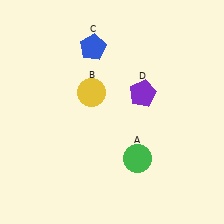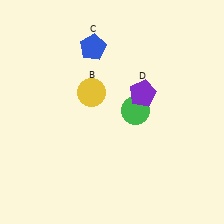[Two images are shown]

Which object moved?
The green circle (A) moved up.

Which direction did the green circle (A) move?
The green circle (A) moved up.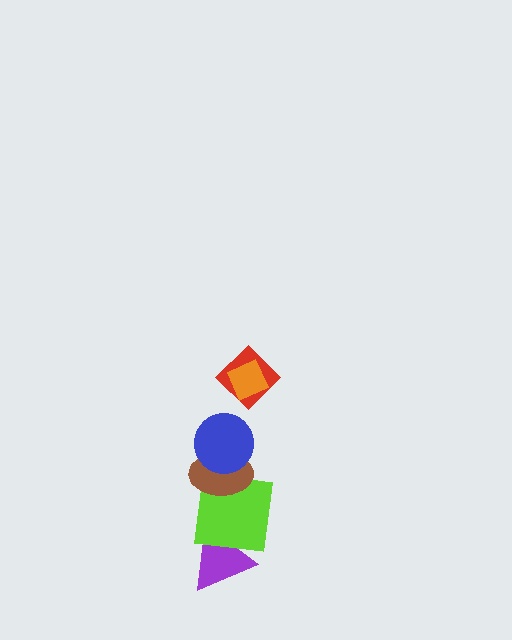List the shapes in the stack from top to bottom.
From top to bottom: the orange diamond, the red diamond, the blue circle, the brown ellipse, the lime square, the purple triangle.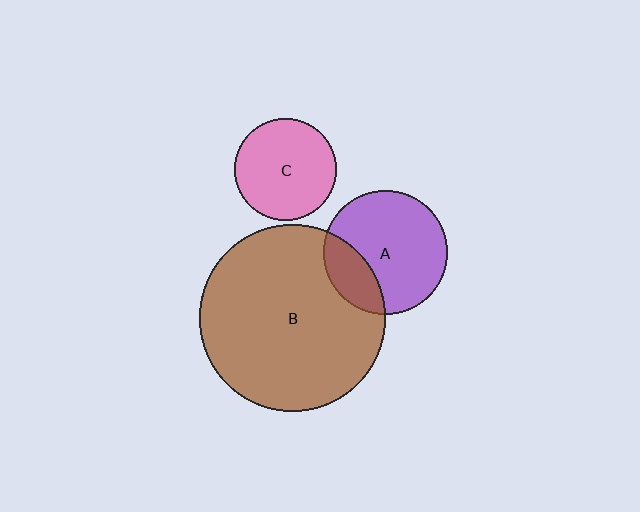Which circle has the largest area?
Circle B (brown).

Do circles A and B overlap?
Yes.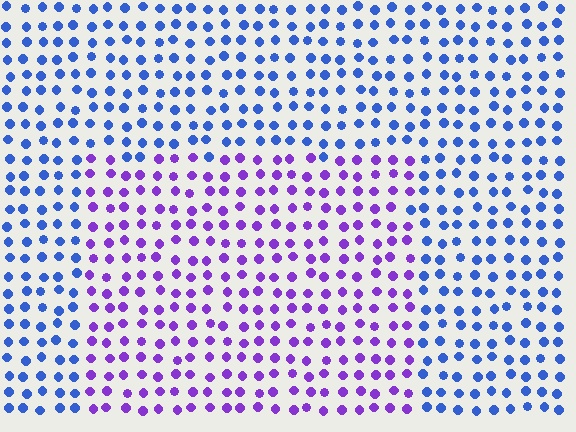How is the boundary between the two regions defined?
The boundary is defined purely by a slight shift in hue (about 49 degrees). Spacing, size, and orientation are identical on both sides.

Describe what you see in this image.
The image is filled with small blue elements in a uniform arrangement. A rectangle-shaped region is visible where the elements are tinted to a slightly different hue, forming a subtle color boundary.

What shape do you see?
I see a rectangle.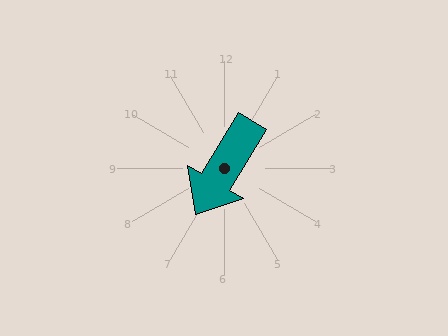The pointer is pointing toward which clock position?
Roughly 7 o'clock.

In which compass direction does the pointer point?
Southwest.